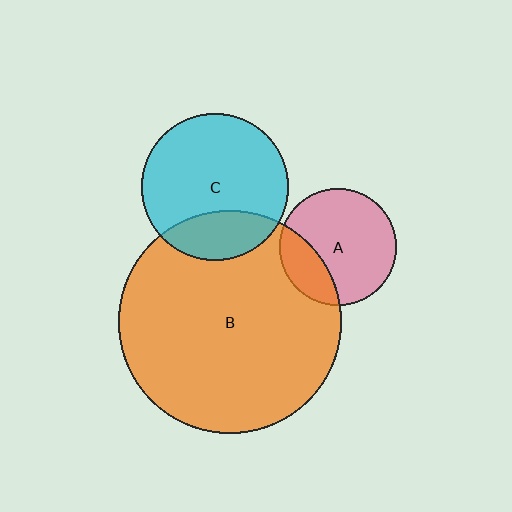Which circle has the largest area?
Circle B (orange).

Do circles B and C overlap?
Yes.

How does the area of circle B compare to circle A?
Approximately 3.7 times.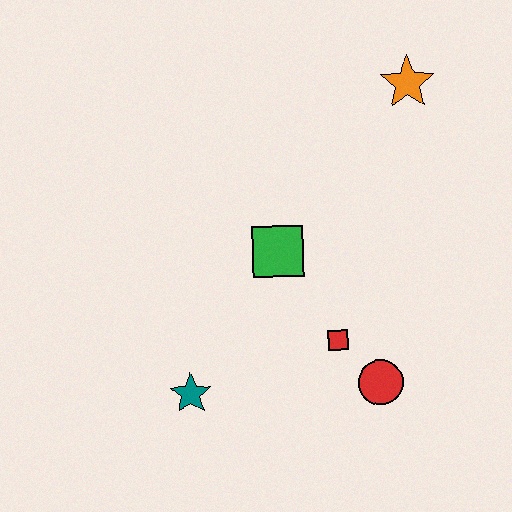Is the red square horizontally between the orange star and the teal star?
Yes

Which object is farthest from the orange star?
The teal star is farthest from the orange star.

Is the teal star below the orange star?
Yes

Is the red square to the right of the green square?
Yes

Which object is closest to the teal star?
The red square is closest to the teal star.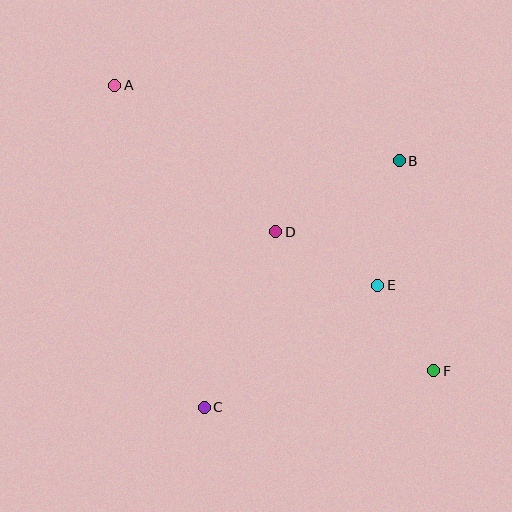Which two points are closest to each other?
Points E and F are closest to each other.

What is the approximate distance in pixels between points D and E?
The distance between D and E is approximately 115 pixels.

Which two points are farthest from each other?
Points A and F are farthest from each other.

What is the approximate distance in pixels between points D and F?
The distance between D and F is approximately 210 pixels.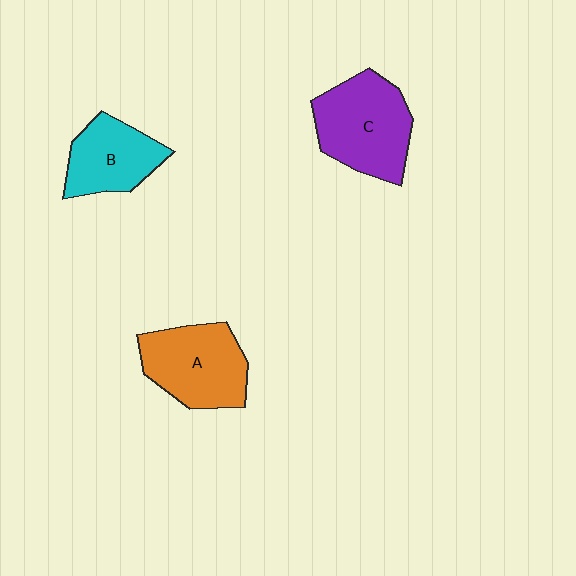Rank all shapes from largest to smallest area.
From largest to smallest: C (purple), A (orange), B (cyan).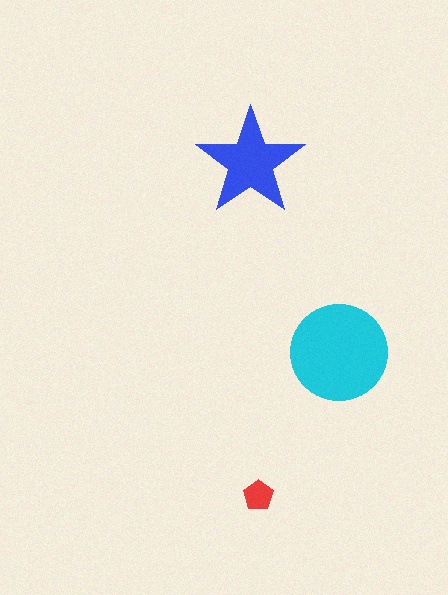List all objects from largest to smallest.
The cyan circle, the blue star, the red pentagon.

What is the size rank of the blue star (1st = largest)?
2nd.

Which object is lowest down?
The red pentagon is bottommost.